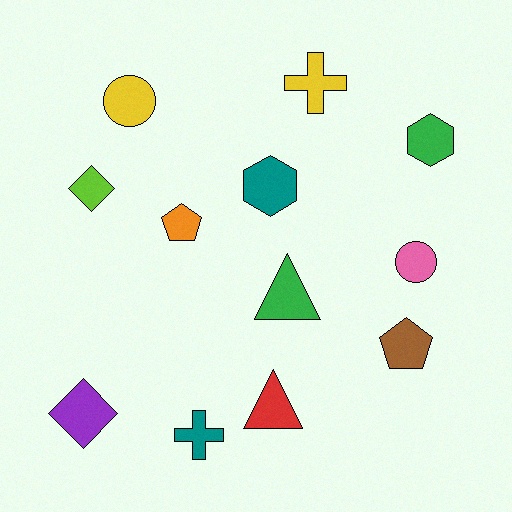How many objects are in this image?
There are 12 objects.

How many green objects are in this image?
There are 2 green objects.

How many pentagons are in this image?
There are 2 pentagons.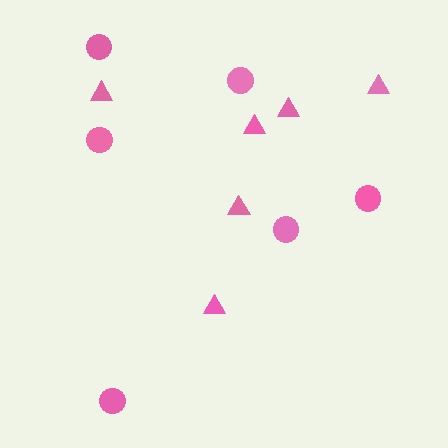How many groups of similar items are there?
There are 2 groups: one group of triangles (6) and one group of circles (6).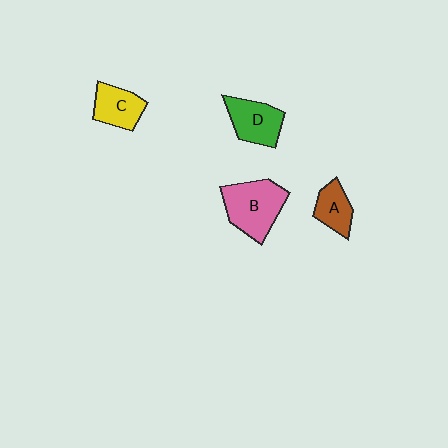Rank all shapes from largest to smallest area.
From largest to smallest: B (pink), D (green), C (yellow), A (brown).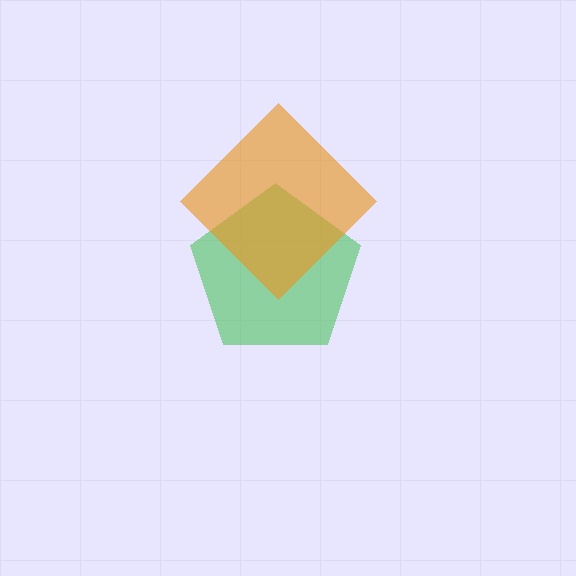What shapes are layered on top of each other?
The layered shapes are: a green pentagon, an orange diamond.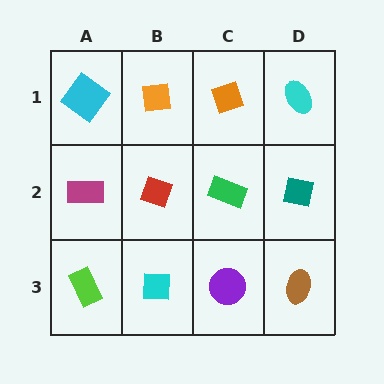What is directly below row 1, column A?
A magenta rectangle.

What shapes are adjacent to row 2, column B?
An orange square (row 1, column B), a cyan square (row 3, column B), a magenta rectangle (row 2, column A), a green rectangle (row 2, column C).